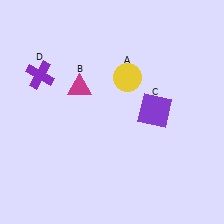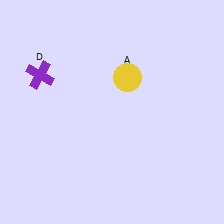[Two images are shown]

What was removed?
The magenta triangle (B), the purple square (C) were removed in Image 2.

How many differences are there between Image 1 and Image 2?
There are 2 differences between the two images.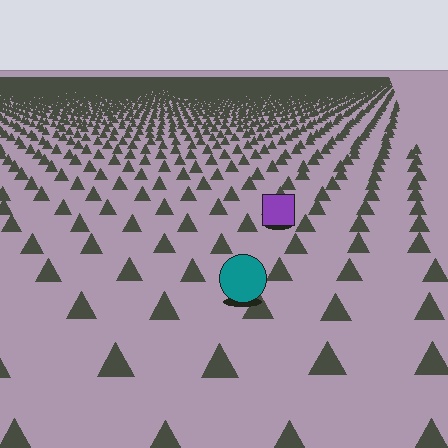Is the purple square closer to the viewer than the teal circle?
No. The teal circle is closer — you can tell from the texture gradient: the ground texture is coarser near it.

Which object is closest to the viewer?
The teal circle is closest. The texture marks near it are larger and more spread out.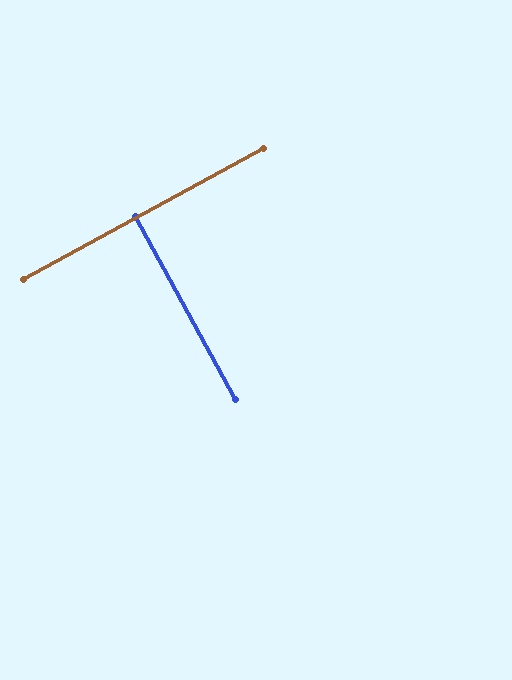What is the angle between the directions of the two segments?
Approximately 90 degrees.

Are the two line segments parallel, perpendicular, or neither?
Perpendicular — they meet at approximately 90°.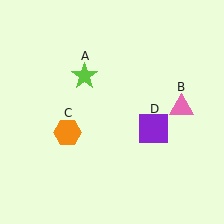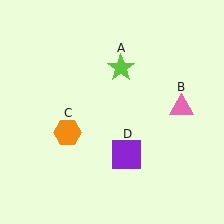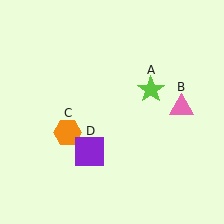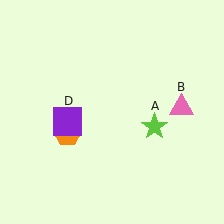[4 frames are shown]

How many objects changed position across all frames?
2 objects changed position: lime star (object A), purple square (object D).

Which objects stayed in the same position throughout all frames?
Pink triangle (object B) and orange hexagon (object C) remained stationary.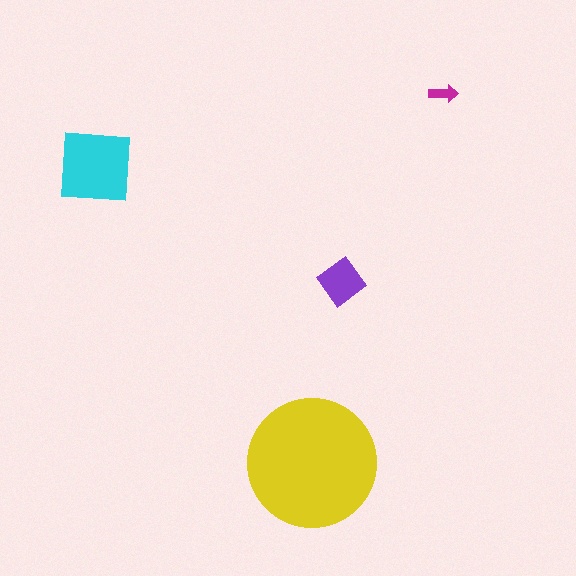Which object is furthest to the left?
The cyan square is leftmost.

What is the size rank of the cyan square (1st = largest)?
2nd.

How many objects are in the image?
There are 4 objects in the image.